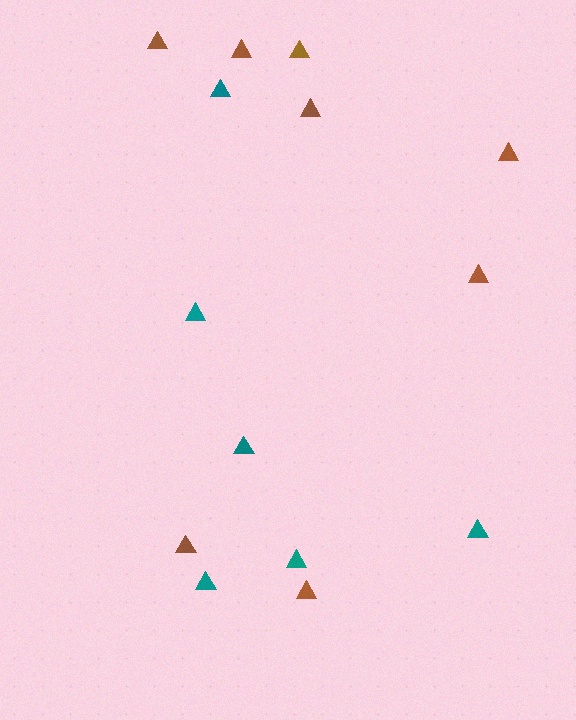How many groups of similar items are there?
There are 2 groups: one group of brown triangles (8) and one group of teal triangles (6).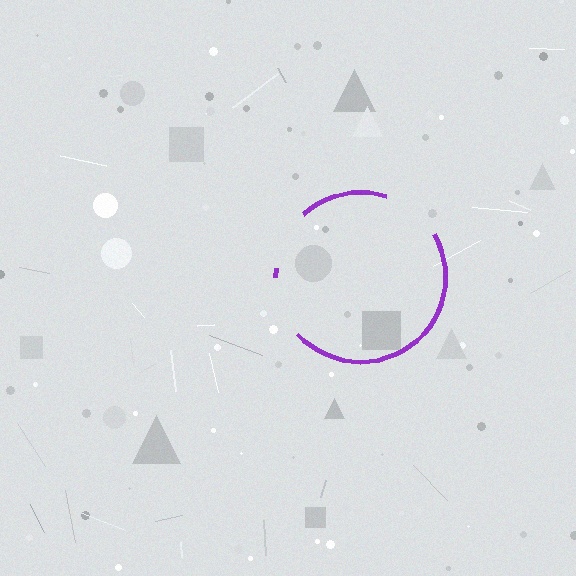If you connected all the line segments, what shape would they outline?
They would outline a circle.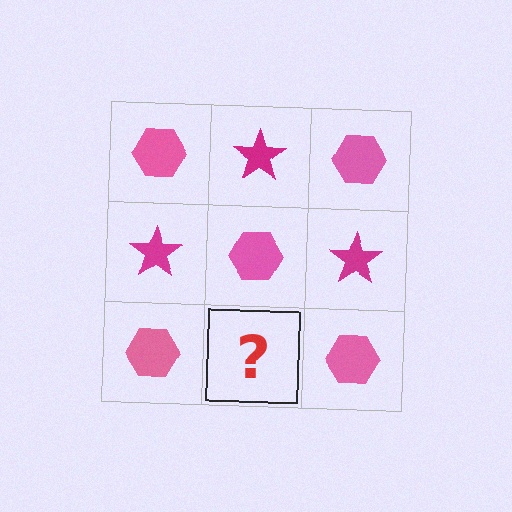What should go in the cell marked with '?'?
The missing cell should contain a magenta star.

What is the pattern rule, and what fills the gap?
The rule is that it alternates pink hexagon and magenta star in a checkerboard pattern. The gap should be filled with a magenta star.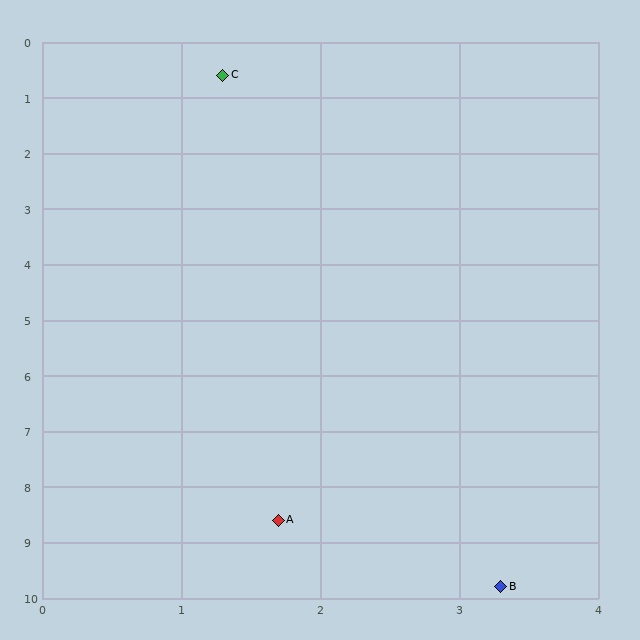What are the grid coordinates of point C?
Point C is at approximately (1.3, 0.6).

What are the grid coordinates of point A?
Point A is at approximately (1.7, 8.6).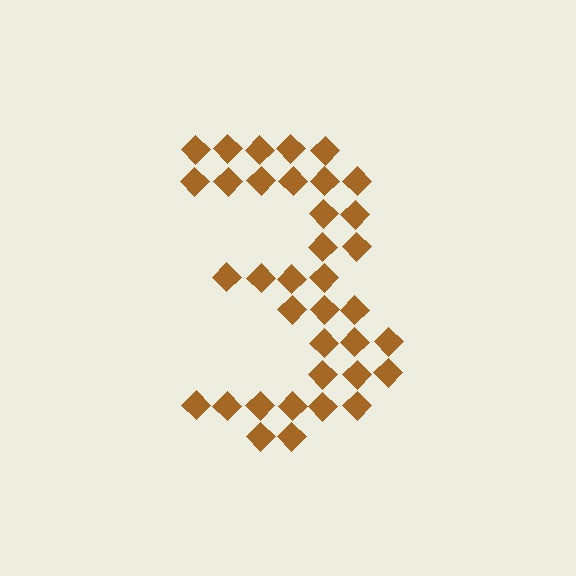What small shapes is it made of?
It is made of small diamonds.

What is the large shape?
The large shape is the digit 3.